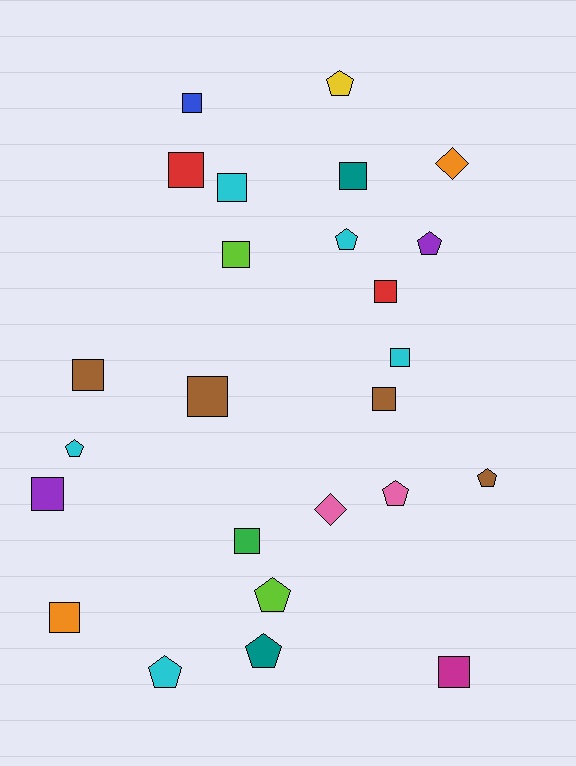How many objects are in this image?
There are 25 objects.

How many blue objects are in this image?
There is 1 blue object.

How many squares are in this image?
There are 14 squares.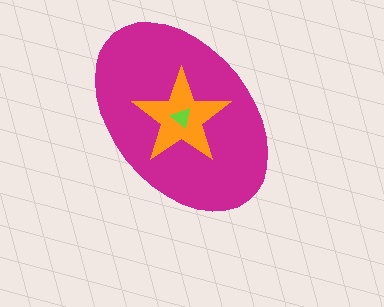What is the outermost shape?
The magenta ellipse.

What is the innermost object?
The lime triangle.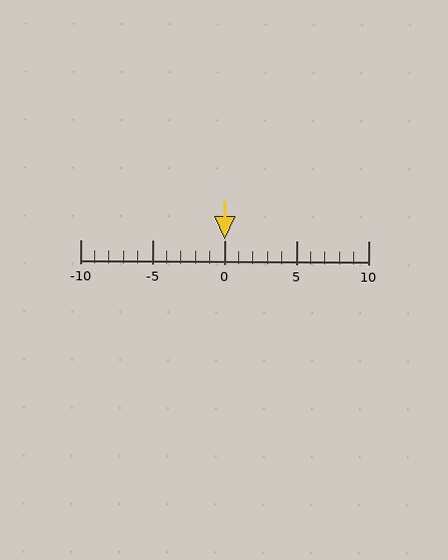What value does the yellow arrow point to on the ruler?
The yellow arrow points to approximately 0.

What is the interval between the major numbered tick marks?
The major tick marks are spaced 5 units apart.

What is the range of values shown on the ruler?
The ruler shows values from -10 to 10.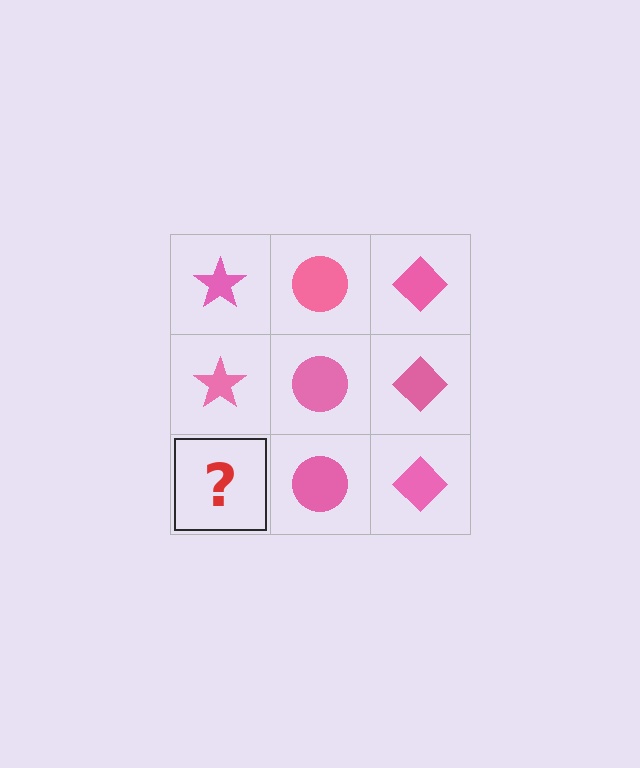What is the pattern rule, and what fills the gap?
The rule is that each column has a consistent shape. The gap should be filled with a pink star.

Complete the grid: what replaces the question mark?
The question mark should be replaced with a pink star.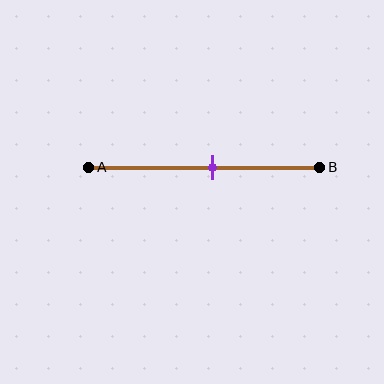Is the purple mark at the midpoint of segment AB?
No, the mark is at about 55% from A, not at the 50% midpoint.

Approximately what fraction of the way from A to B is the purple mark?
The purple mark is approximately 55% of the way from A to B.